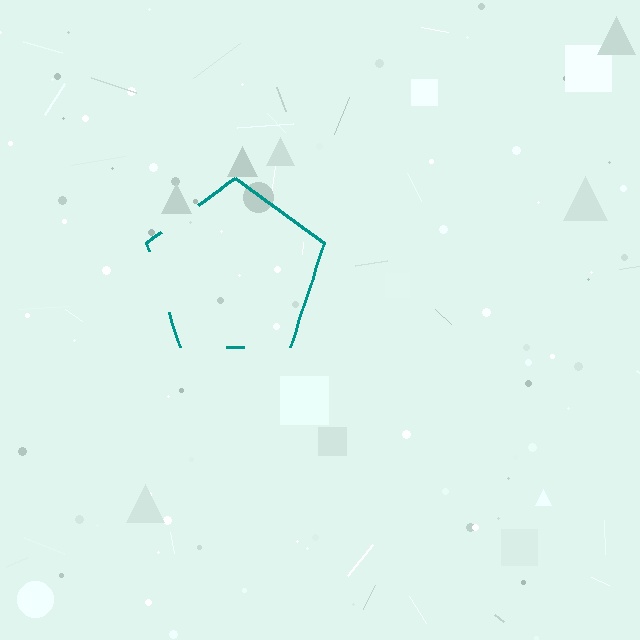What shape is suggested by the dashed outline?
The dashed outline suggests a pentagon.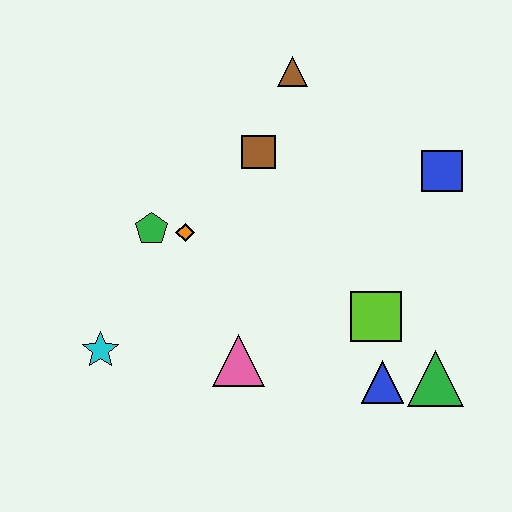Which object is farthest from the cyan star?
The blue square is farthest from the cyan star.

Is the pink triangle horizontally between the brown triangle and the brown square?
No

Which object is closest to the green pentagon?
The orange diamond is closest to the green pentagon.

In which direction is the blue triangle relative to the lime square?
The blue triangle is below the lime square.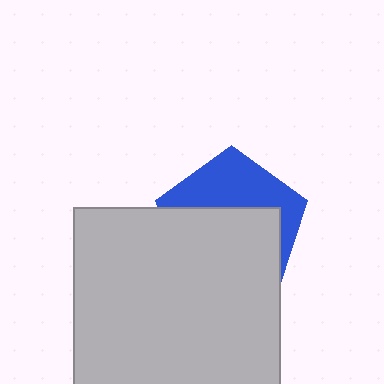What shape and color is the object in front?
The object in front is a light gray square.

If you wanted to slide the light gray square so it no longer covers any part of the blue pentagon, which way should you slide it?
Slide it down — that is the most direct way to separate the two shapes.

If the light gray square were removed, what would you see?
You would see the complete blue pentagon.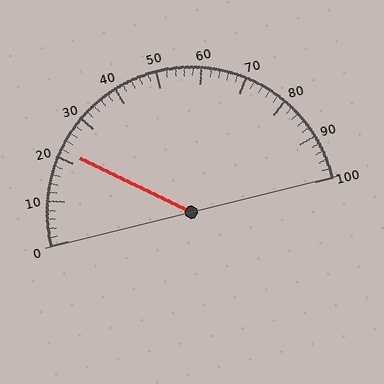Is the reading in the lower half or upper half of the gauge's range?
The reading is in the lower half of the range (0 to 100).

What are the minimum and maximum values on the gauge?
The gauge ranges from 0 to 100.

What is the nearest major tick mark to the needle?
The nearest major tick mark is 20.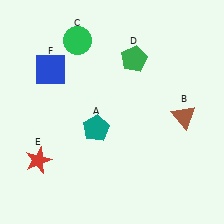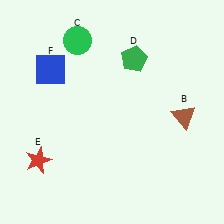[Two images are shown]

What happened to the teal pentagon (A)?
The teal pentagon (A) was removed in Image 2. It was in the bottom-left area of Image 1.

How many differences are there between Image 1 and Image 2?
There is 1 difference between the two images.